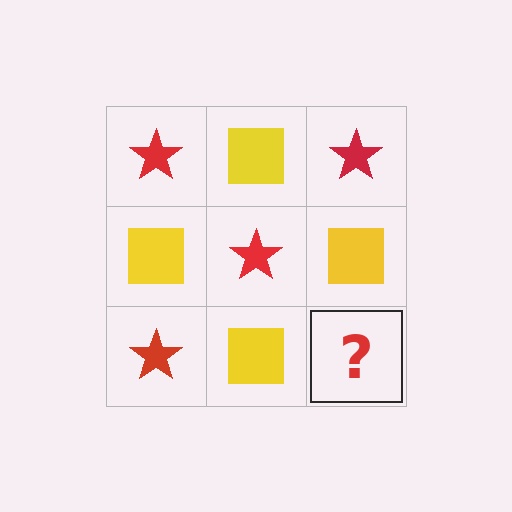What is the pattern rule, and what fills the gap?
The rule is that it alternates red star and yellow square in a checkerboard pattern. The gap should be filled with a red star.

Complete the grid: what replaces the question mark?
The question mark should be replaced with a red star.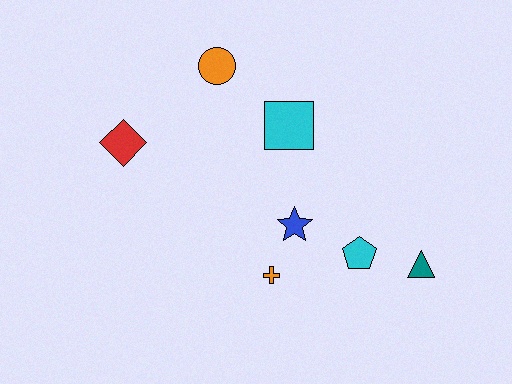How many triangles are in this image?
There is 1 triangle.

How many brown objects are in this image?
There are no brown objects.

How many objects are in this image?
There are 7 objects.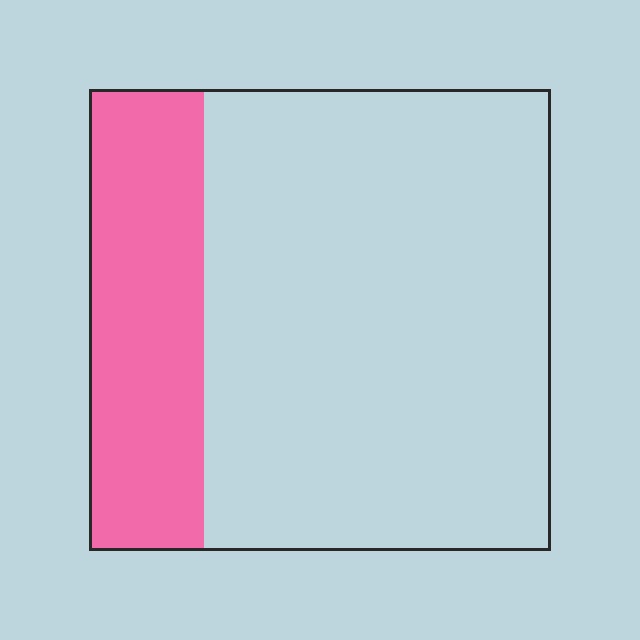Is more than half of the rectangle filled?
No.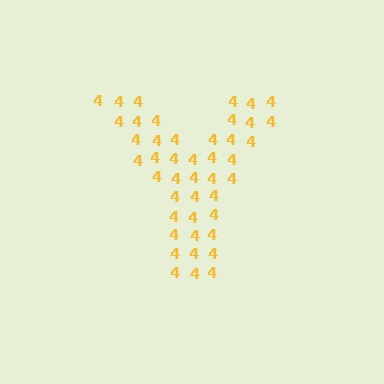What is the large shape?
The large shape is the letter Y.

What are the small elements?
The small elements are digit 4's.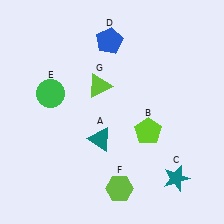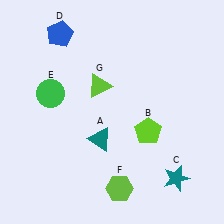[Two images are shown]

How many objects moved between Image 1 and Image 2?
1 object moved between the two images.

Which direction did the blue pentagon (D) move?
The blue pentagon (D) moved left.